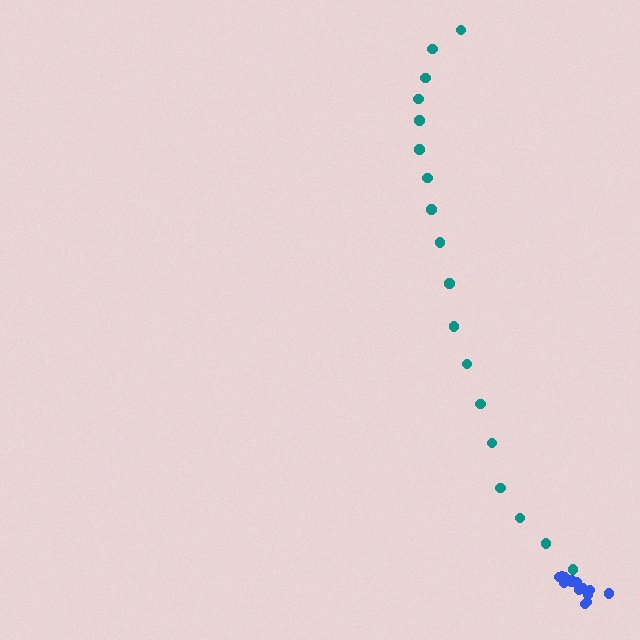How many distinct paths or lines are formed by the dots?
There are 2 distinct paths.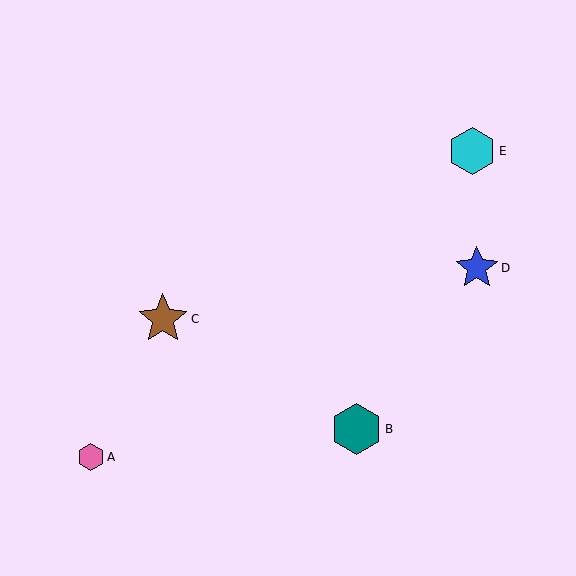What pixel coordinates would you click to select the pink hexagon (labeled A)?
Click at (91, 457) to select the pink hexagon A.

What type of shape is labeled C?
Shape C is a brown star.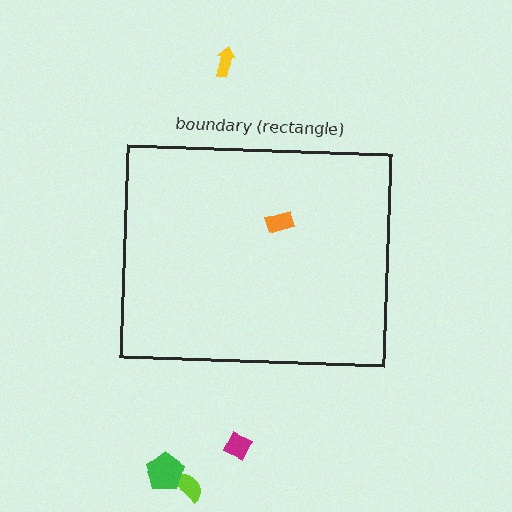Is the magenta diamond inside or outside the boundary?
Outside.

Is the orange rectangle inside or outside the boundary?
Inside.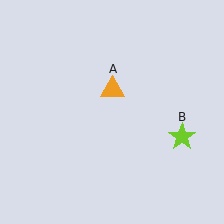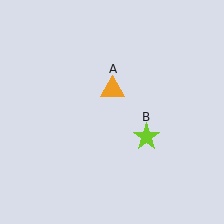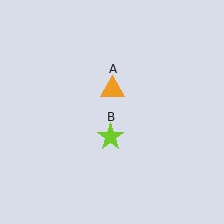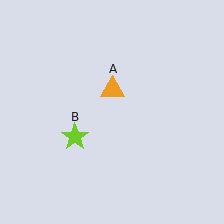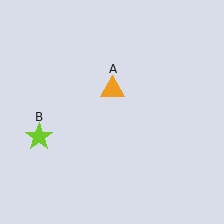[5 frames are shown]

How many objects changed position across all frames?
1 object changed position: lime star (object B).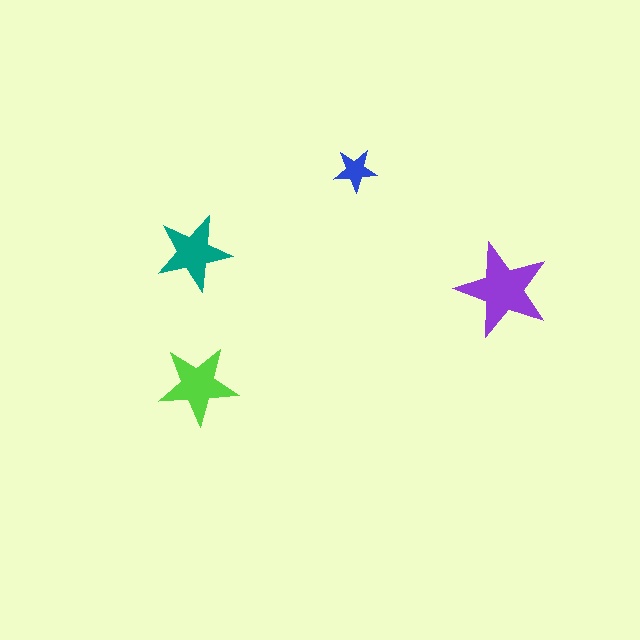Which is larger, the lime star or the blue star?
The lime one.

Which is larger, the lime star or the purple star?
The purple one.